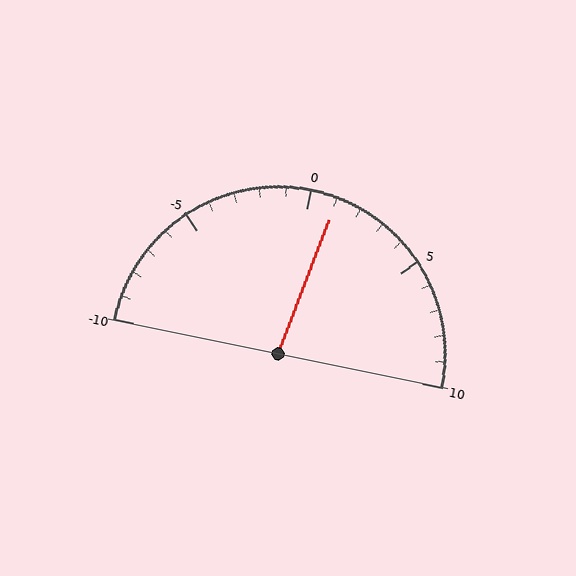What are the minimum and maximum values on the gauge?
The gauge ranges from -10 to 10.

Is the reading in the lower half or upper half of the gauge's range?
The reading is in the upper half of the range (-10 to 10).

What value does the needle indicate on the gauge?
The needle indicates approximately 1.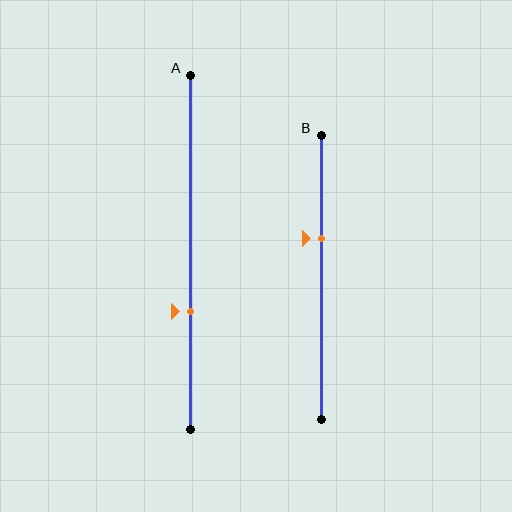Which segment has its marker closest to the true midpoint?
Segment B has its marker closest to the true midpoint.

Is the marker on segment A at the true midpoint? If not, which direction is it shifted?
No, the marker on segment A is shifted downward by about 17% of the segment length.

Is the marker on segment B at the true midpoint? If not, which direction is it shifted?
No, the marker on segment B is shifted upward by about 14% of the segment length.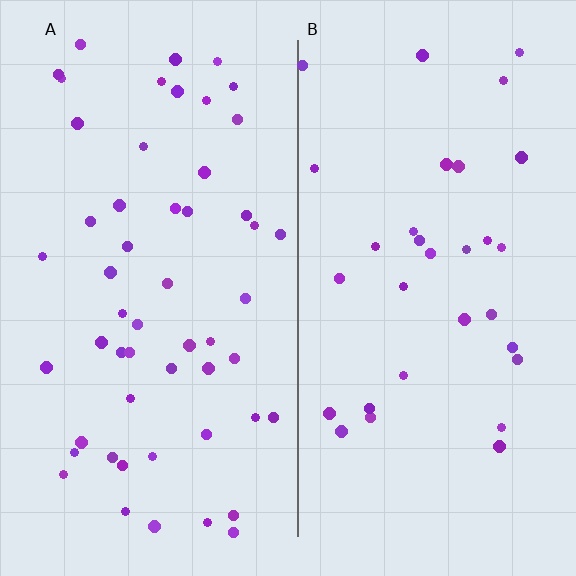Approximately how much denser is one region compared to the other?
Approximately 1.7× — region A over region B.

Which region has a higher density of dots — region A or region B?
A (the left).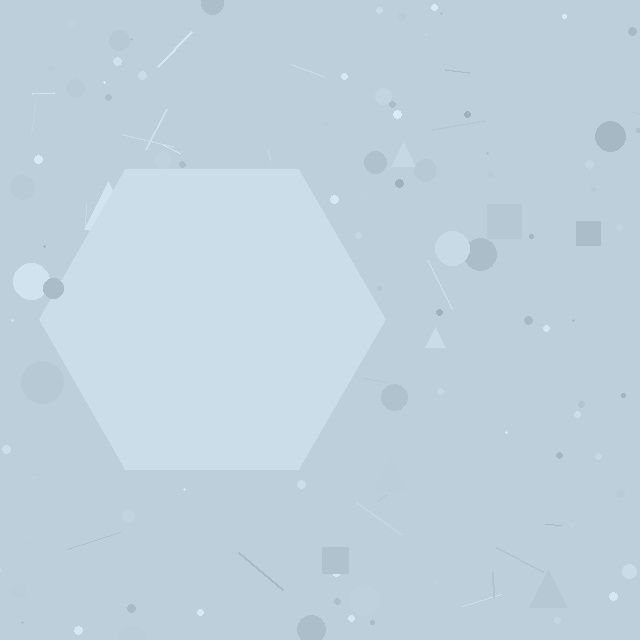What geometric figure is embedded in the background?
A hexagon is embedded in the background.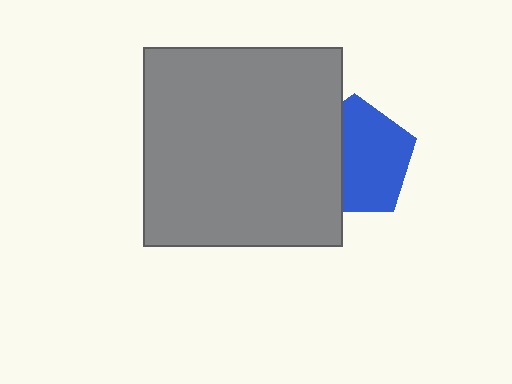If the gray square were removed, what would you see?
You would see the complete blue pentagon.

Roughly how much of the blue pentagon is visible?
About half of it is visible (roughly 62%).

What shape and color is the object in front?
The object in front is a gray square.